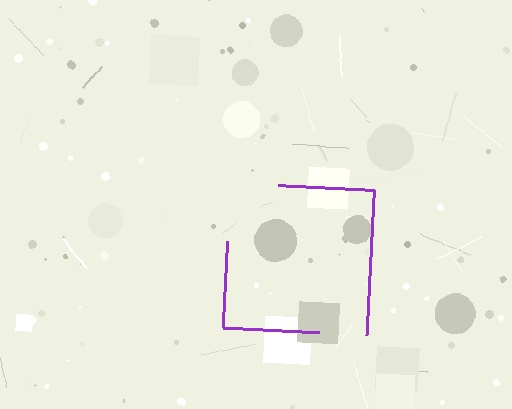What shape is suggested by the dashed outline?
The dashed outline suggests a square.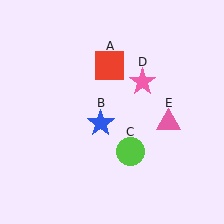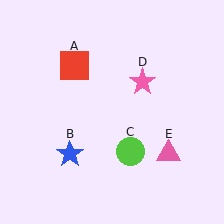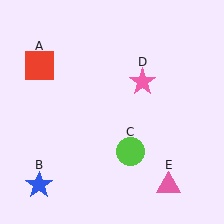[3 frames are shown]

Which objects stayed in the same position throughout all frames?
Lime circle (object C) and pink star (object D) remained stationary.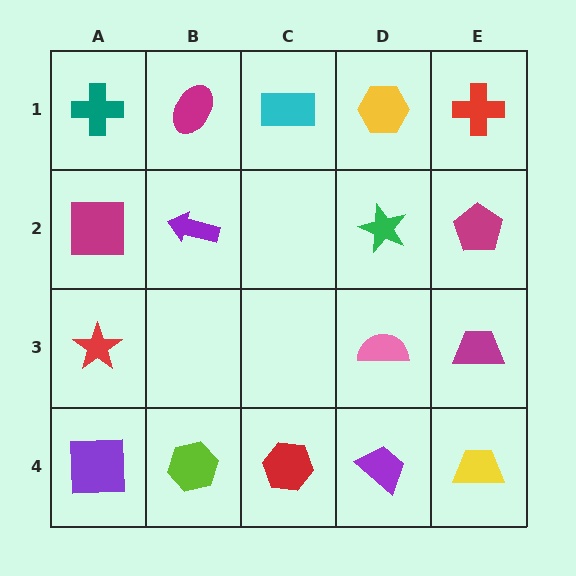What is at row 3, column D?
A pink semicircle.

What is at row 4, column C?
A red hexagon.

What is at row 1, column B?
A magenta ellipse.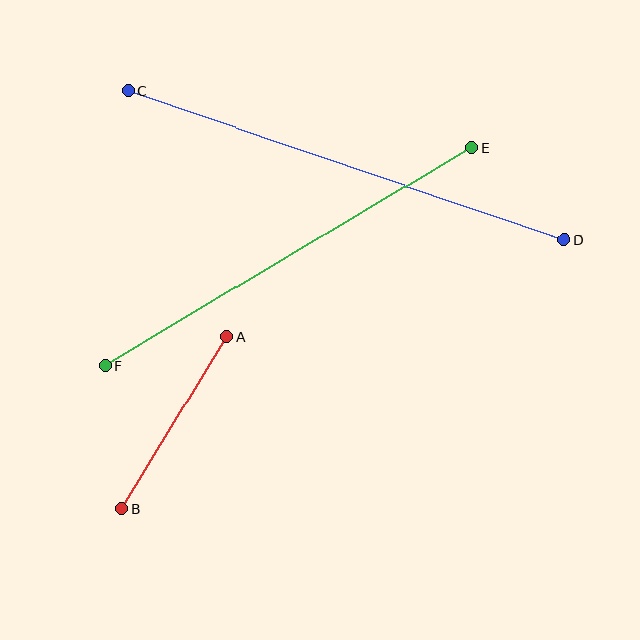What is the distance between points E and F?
The distance is approximately 426 pixels.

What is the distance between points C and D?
The distance is approximately 460 pixels.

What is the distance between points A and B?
The distance is approximately 201 pixels.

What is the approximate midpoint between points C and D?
The midpoint is at approximately (346, 165) pixels.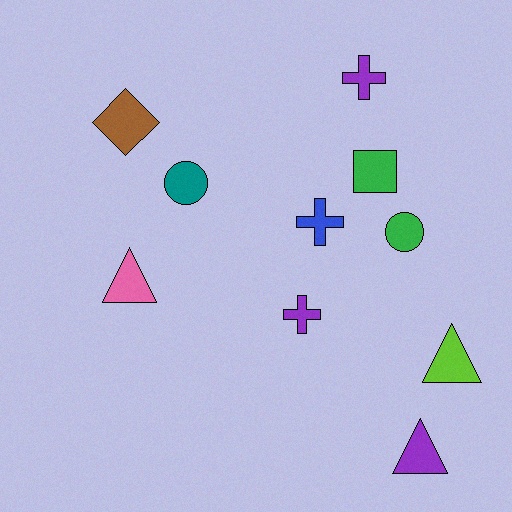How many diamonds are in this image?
There is 1 diamond.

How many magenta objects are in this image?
There are no magenta objects.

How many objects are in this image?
There are 10 objects.